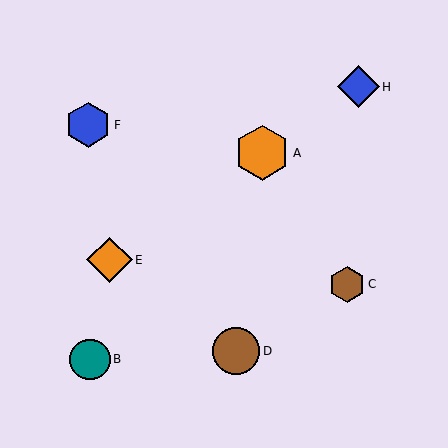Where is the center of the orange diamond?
The center of the orange diamond is at (110, 260).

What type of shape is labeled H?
Shape H is a blue diamond.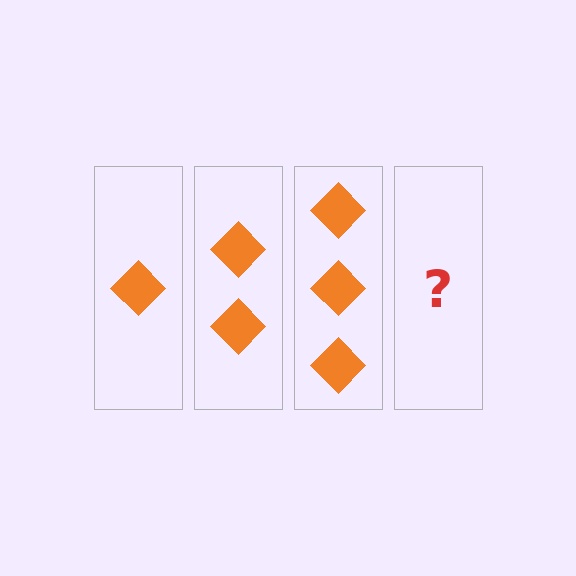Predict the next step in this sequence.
The next step is 4 diamonds.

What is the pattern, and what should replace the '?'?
The pattern is that each step adds one more diamond. The '?' should be 4 diamonds.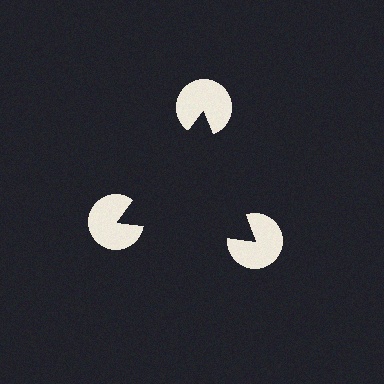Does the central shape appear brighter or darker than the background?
It typically appears slightly darker than the background, even though no actual brightness change is drawn.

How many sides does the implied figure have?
3 sides.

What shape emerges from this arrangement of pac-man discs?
An illusory triangle — its edges are inferred from the aligned wedge cuts in the pac-man discs, not physically drawn.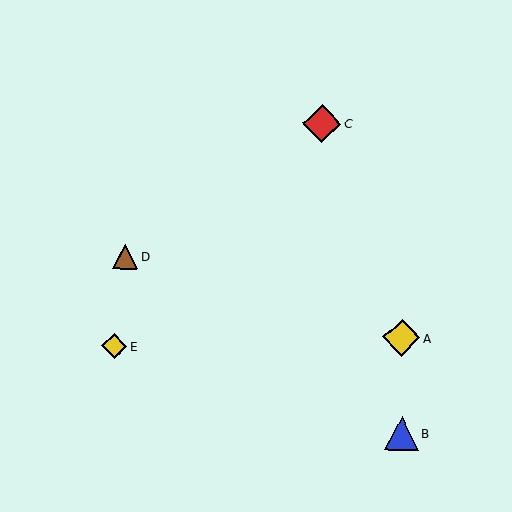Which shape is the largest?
The red diamond (labeled C) is the largest.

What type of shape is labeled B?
Shape B is a blue triangle.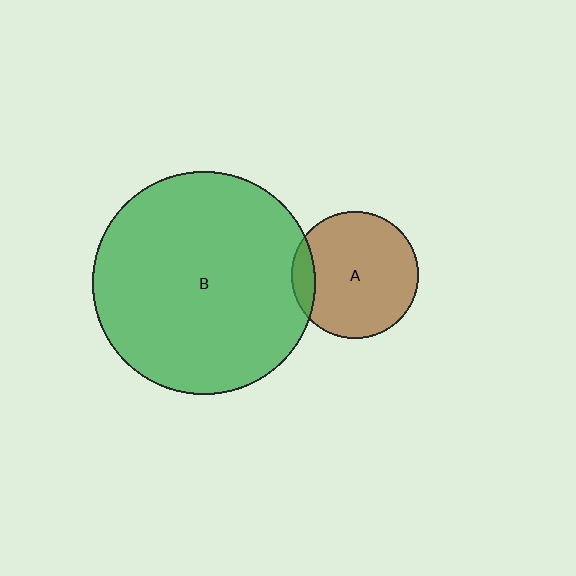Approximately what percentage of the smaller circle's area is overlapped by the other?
Approximately 10%.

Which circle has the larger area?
Circle B (green).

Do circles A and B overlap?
Yes.